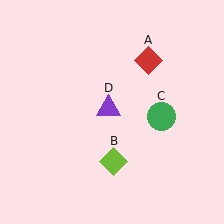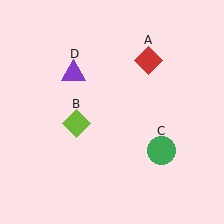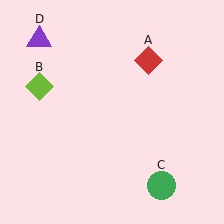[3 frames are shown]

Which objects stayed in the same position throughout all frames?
Red diamond (object A) remained stationary.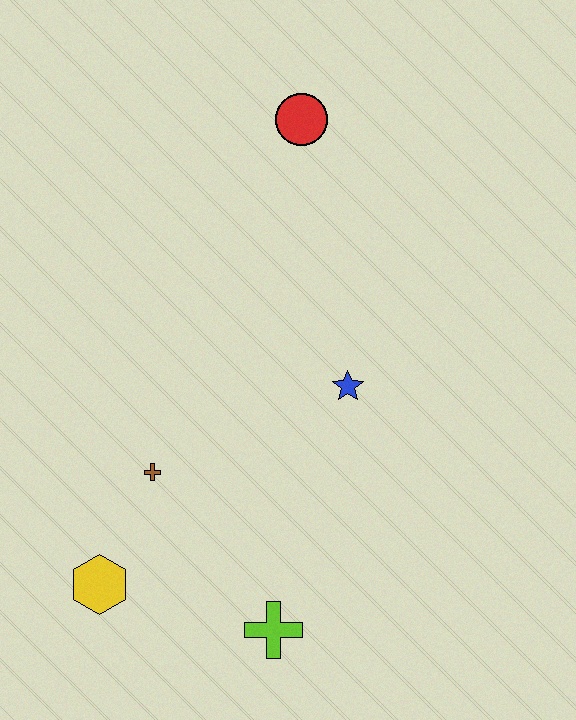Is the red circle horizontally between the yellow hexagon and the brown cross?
No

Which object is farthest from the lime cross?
The red circle is farthest from the lime cross.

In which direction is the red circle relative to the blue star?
The red circle is above the blue star.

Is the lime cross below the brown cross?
Yes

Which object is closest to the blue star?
The brown cross is closest to the blue star.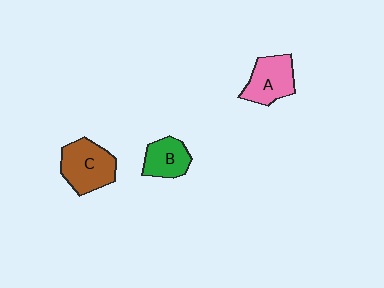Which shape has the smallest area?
Shape B (green).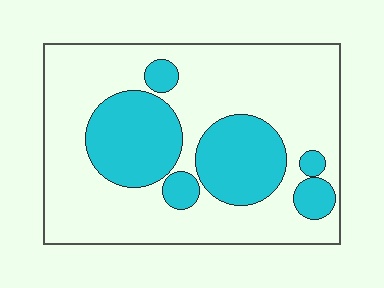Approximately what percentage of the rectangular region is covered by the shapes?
Approximately 30%.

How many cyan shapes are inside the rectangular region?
6.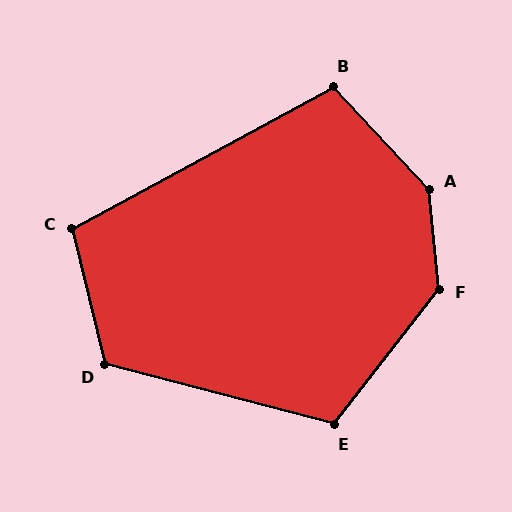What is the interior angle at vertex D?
Approximately 118 degrees (obtuse).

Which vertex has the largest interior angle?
A, at approximately 142 degrees.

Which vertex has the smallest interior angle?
B, at approximately 105 degrees.